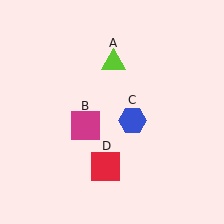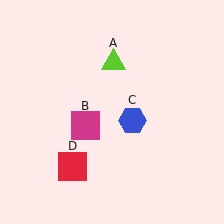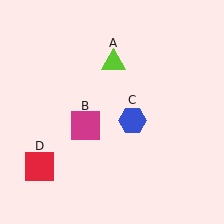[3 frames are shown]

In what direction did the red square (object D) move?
The red square (object D) moved left.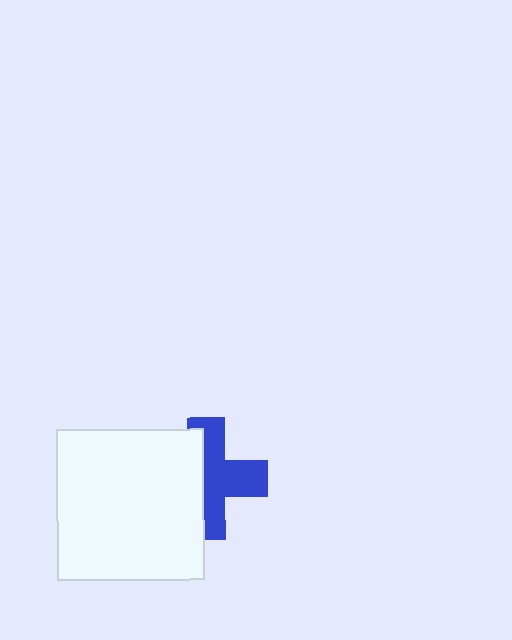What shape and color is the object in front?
The object in front is a white rectangle.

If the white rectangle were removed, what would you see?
You would see the complete blue cross.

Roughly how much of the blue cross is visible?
About half of it is visible (roughly 54%).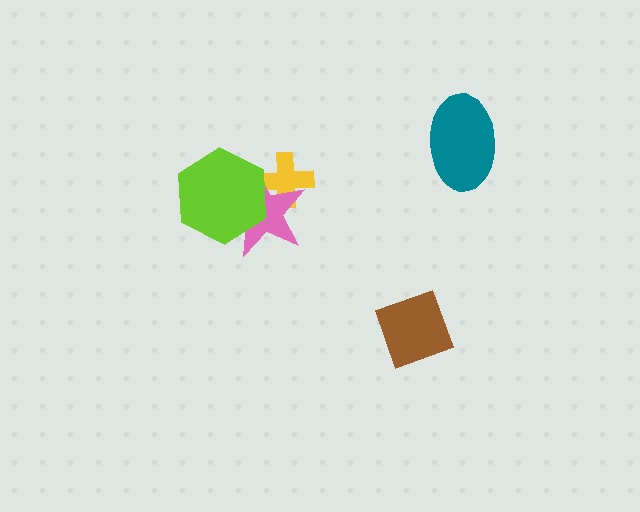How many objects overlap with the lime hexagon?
2 objects overlap with the lime hexagon.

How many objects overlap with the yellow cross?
2 objects overlap with the yellow cross.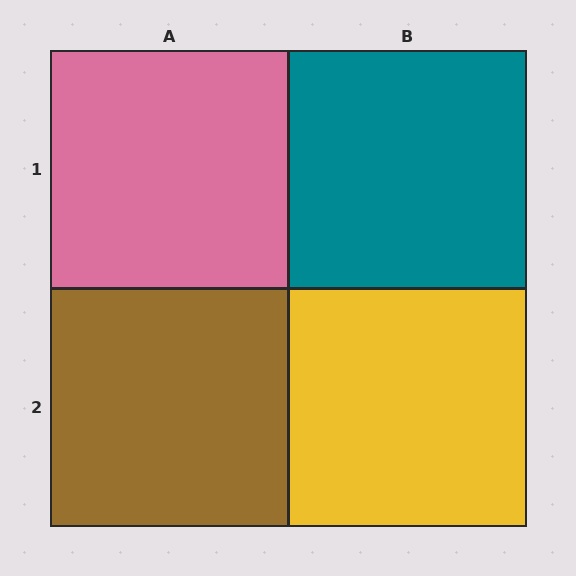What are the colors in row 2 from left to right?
Brown, yellow.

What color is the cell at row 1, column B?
Teal.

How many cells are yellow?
1 cell is yellow.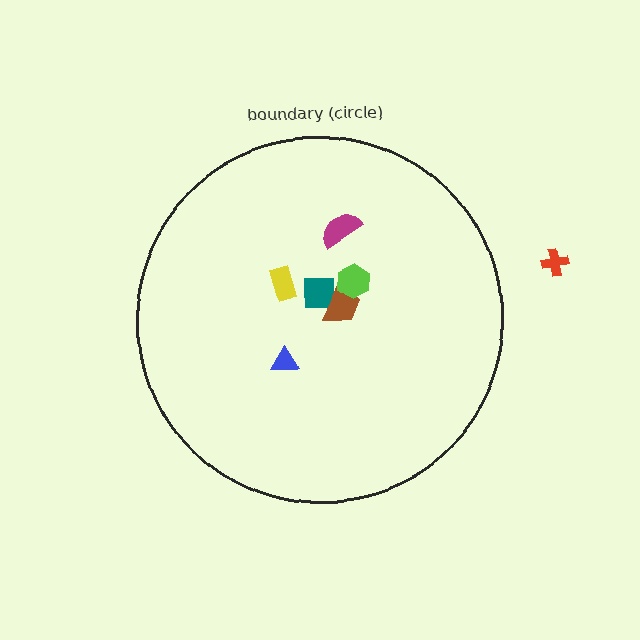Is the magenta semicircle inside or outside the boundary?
Inside.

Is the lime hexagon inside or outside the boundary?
Inside.